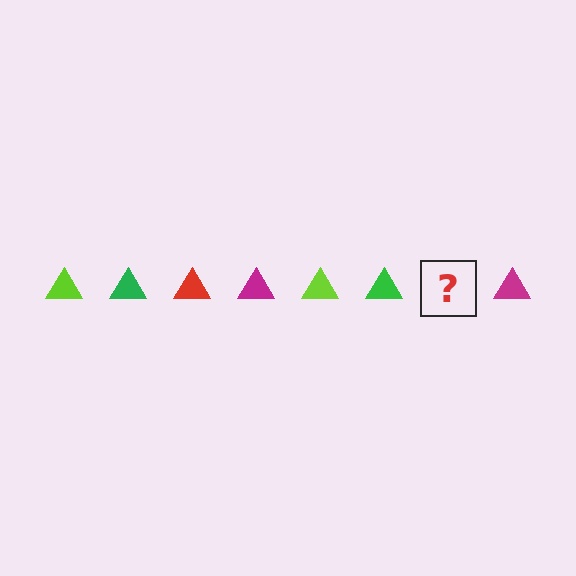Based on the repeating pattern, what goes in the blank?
The blank should be a red triangle.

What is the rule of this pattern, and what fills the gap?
The rule is that the pattern cycles through lime, green, red, magenta triangles. The gap should be filled with a red triangle.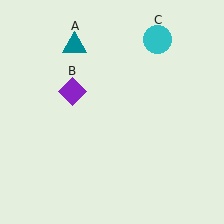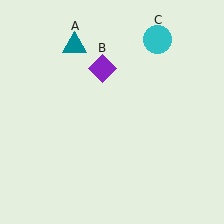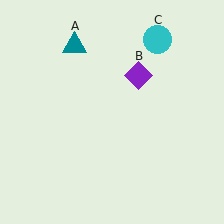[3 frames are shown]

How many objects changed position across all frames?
1 object changed position: purple diamond (object B).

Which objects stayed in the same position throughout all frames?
Teal triangle (object A) and cyan circle (object C) remained stationary.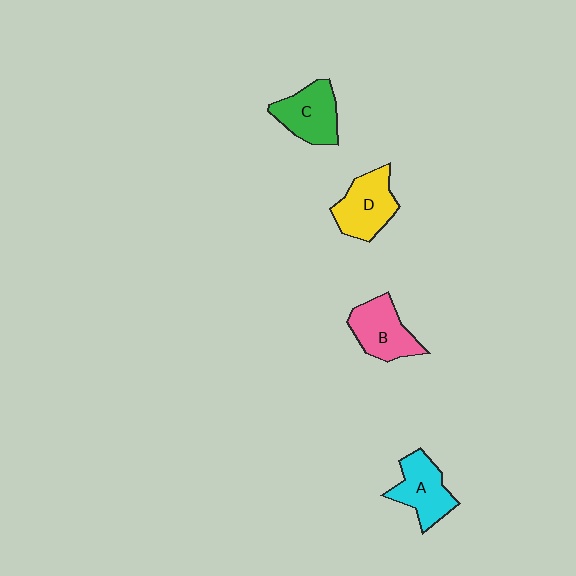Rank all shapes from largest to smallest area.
From largest to smallest: D (yellow), B (pink), C (green), A (cyan).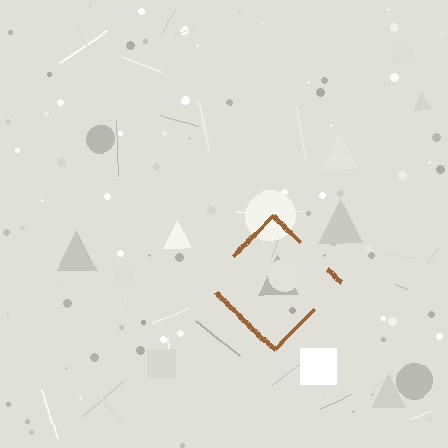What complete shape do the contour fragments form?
The contour fragments form a diamond.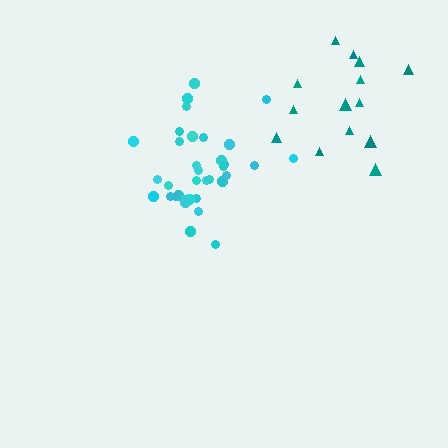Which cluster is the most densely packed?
Cyan.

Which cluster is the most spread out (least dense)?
Teal.